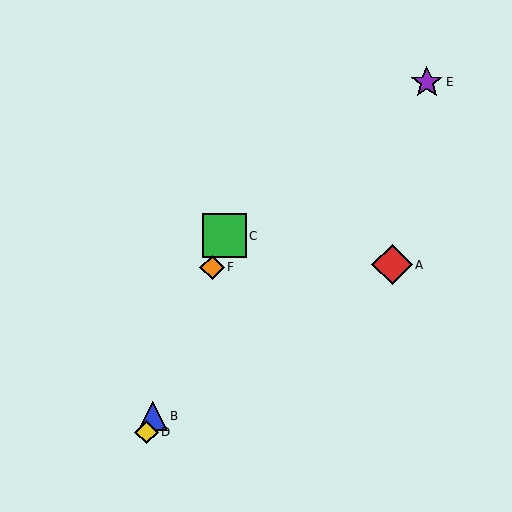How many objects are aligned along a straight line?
4 objects (B, C, D, F) are aligned along a straight line.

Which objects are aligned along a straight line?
Objects B, C, D, F are aligned along a straight line.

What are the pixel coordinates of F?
Object F is at (212, 267).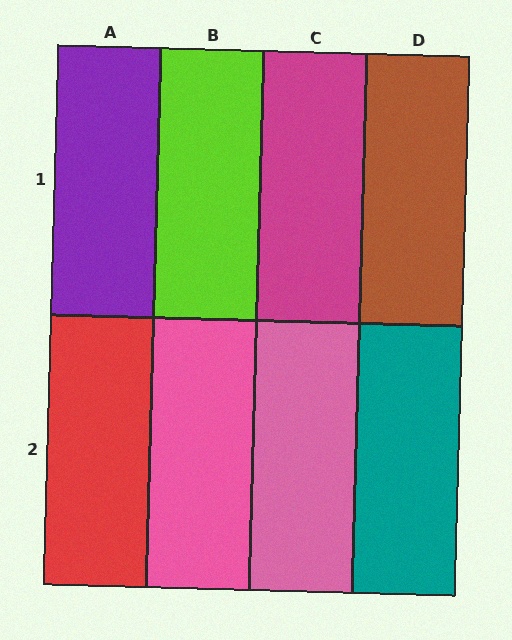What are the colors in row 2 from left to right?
Red, pink, pink, teal.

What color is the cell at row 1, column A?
Purple.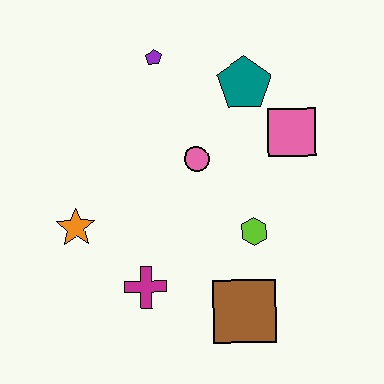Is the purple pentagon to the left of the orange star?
No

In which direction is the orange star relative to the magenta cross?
The orange star is to the left of the magenta cross.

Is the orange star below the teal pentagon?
Yes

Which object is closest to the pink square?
The teal pentagon is closest to the pink square.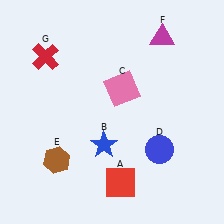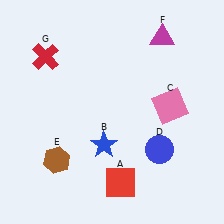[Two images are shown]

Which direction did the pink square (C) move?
The pink square (C) moved right.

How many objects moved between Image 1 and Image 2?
1 object moved between the two images.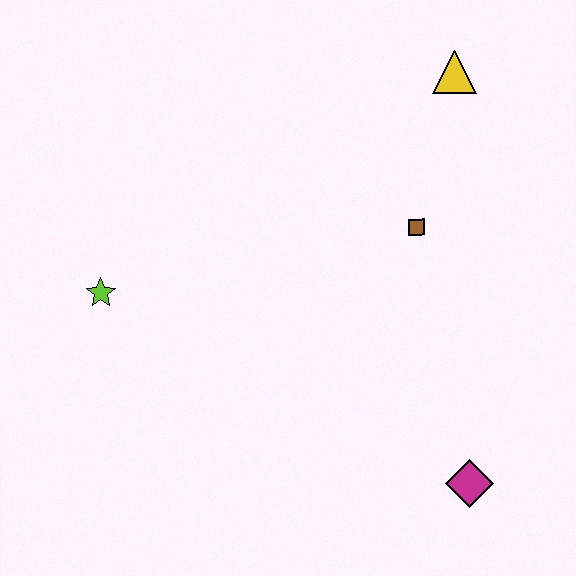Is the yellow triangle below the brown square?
No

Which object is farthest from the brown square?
The lime star is farthest from the brown square.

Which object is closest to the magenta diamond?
The brown square is closest to the magenta diamond.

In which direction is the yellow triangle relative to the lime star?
The yellow triangle is to the right of the lime star.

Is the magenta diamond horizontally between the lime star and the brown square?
No